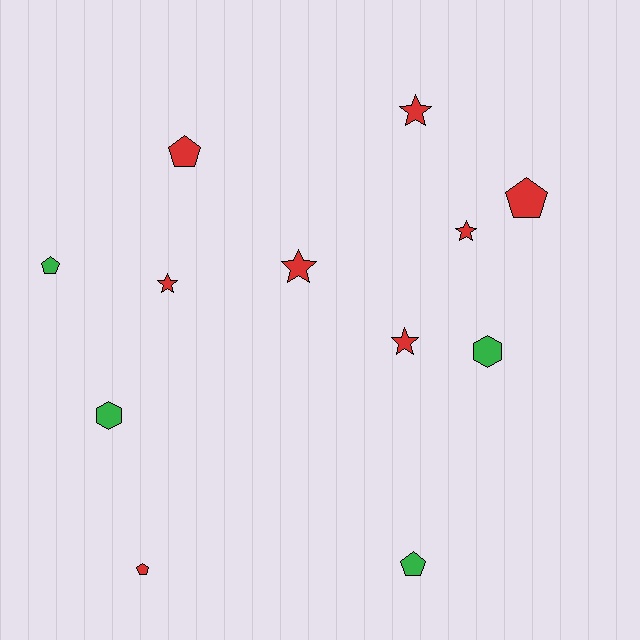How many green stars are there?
There are no green stars.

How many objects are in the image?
There are 12 objects.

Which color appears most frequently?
Red, with 8 objects.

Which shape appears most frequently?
Star, with 5 objects.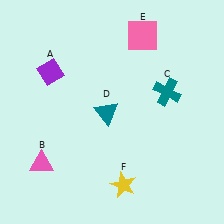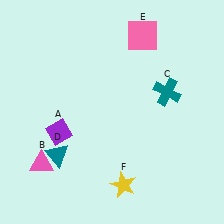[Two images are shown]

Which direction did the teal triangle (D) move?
The teal triangle (D) moved left.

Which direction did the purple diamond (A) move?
The purple diamond (A) moved down.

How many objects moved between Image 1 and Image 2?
2 objects moved between the two images.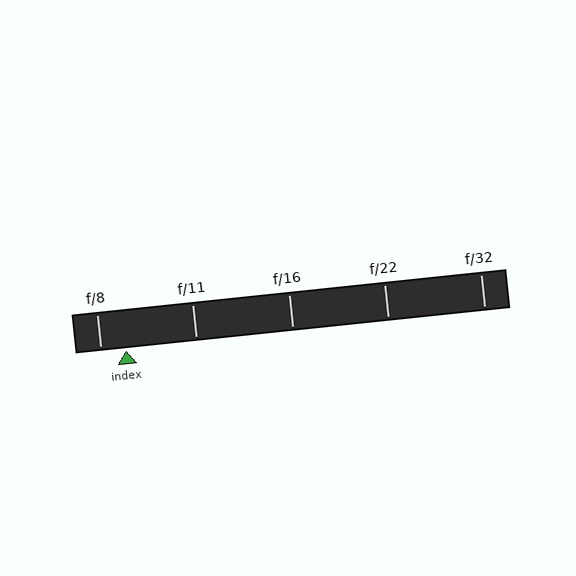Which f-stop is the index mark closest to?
The index mark is closest to f/8.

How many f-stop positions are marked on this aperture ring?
There are 5 f-stop positions marked.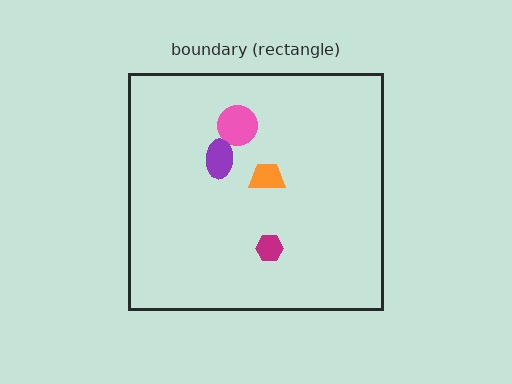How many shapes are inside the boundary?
4 inside, 0 outside.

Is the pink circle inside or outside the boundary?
Inside.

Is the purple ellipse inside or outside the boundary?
Inside.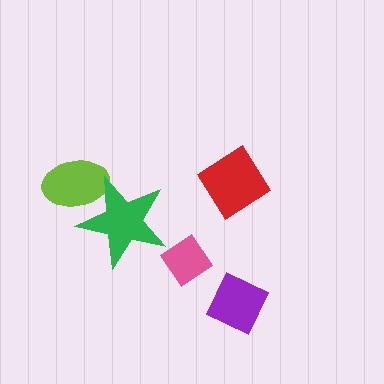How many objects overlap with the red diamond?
0 objects overlap with the red diamond.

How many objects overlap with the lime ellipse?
1 object overlaps with the lime ellipse.